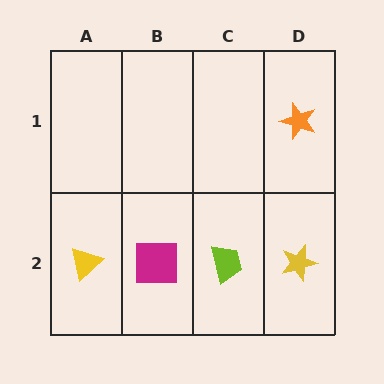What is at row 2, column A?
A yellow triangle.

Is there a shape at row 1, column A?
No, that cell is empty.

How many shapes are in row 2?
4 shapes.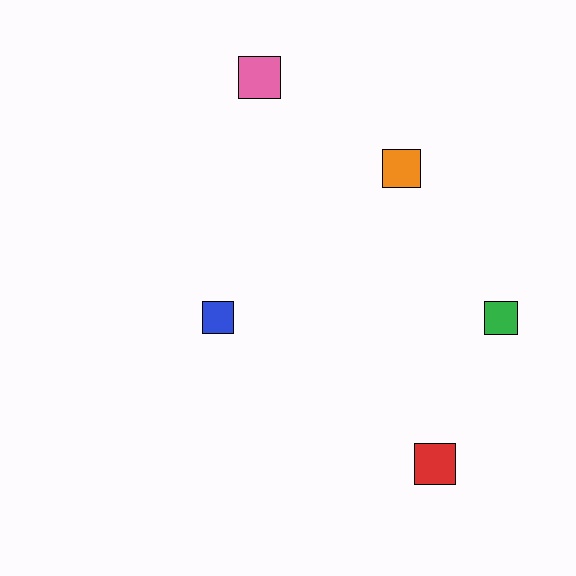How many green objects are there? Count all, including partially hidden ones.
There is 1 green object.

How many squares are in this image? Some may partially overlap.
There are 5 squares.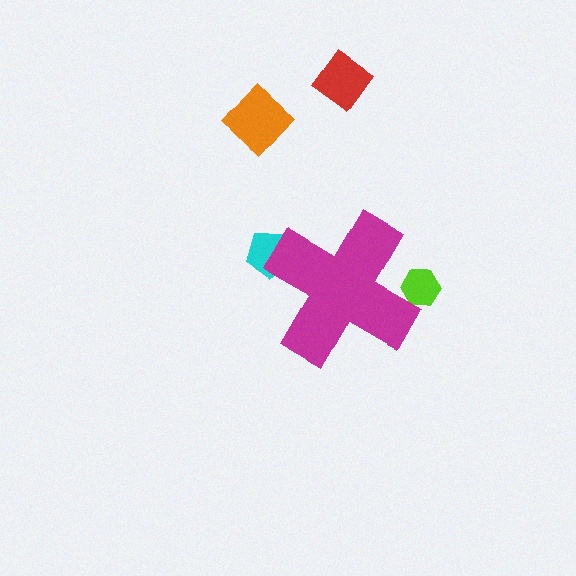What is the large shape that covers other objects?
A magenta cross.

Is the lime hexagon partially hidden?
Yes, the lime hexagon is partially hidden behind the magenta cross.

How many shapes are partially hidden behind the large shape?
2 shapes are partially hidden.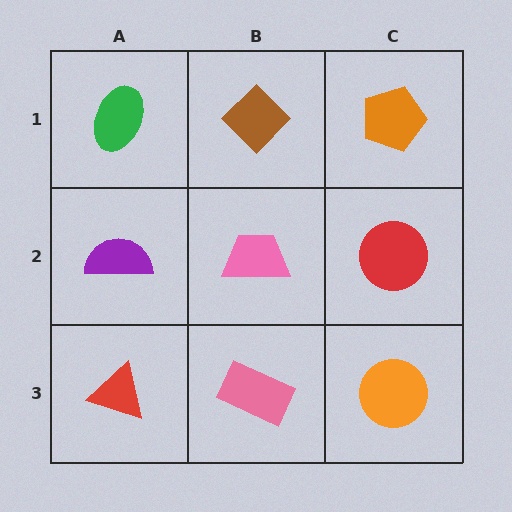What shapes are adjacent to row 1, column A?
A purple semicircle (row 2, column A), a brown diamond (row 1, column B).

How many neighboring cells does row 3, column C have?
2.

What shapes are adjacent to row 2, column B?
A brown diamond (row 1, column B), a pink rectangle (row 3, column B), a purple semicircle (row 2, column A), a red circle (row 2, column C).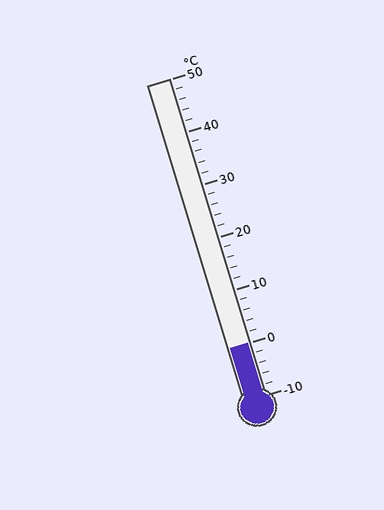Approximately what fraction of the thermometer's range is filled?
The thermometer is filled to approximately 15% of its range.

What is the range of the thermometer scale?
The thermometer scale ranges from -10°C to 50°C.